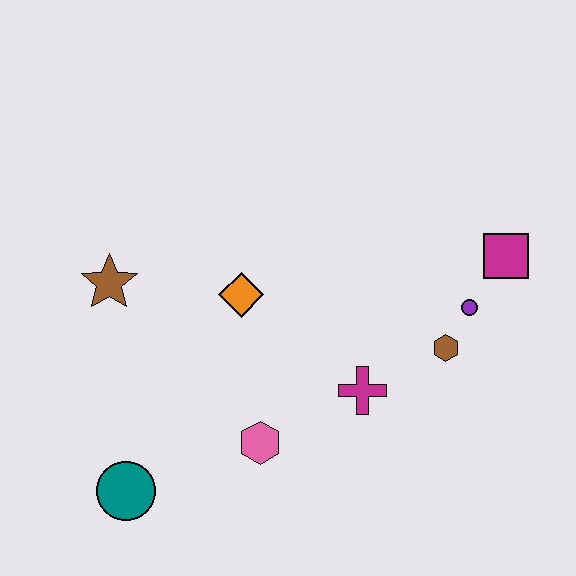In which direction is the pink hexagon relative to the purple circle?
The pink hexagon is to the left of the purple circle.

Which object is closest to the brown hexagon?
The purple circle is closest to the brown hexagon.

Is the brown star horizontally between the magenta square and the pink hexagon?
No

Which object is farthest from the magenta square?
The teal circle is farthest from the magenta square.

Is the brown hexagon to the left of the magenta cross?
No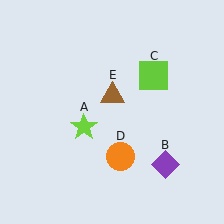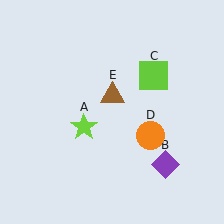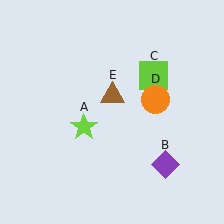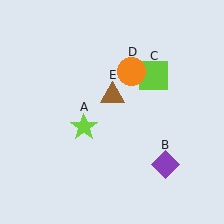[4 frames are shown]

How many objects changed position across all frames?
1 object changed position: orange circle (object D).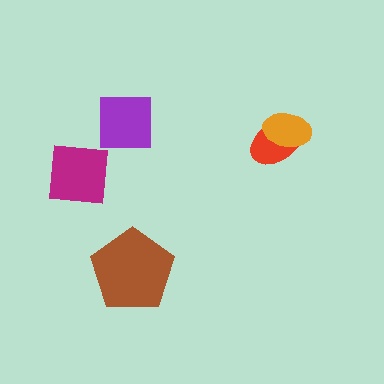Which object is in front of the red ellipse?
The orange ellipse is in front of the red ellipse.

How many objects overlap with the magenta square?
0 objects overlap with the magenta square.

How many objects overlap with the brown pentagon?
0 objects overlap with the brown pentagon.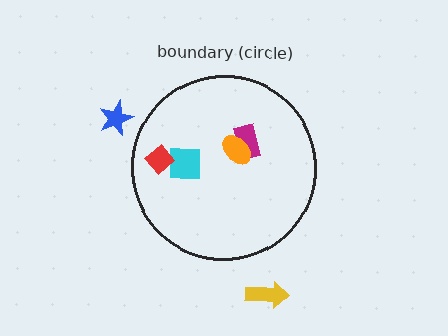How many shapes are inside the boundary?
4 inside, 2 outside.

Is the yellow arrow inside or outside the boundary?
Outside.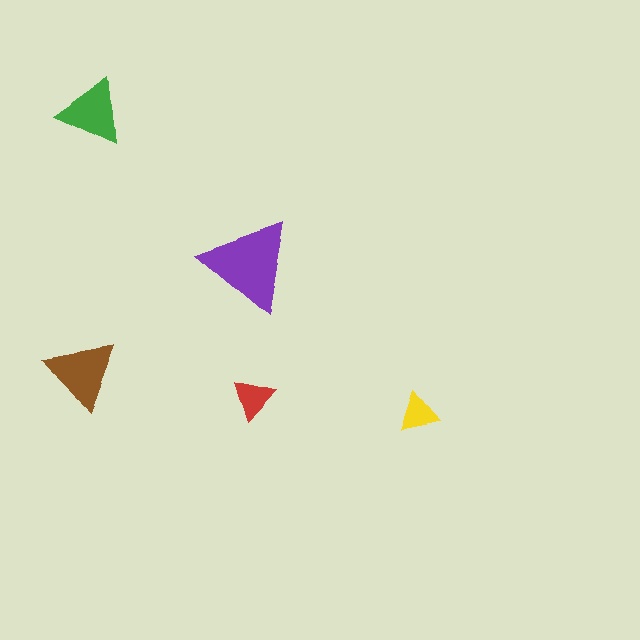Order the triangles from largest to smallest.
the purple one, the brown one, the green one, the red one, the yellow one.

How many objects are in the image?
There are 5 objects in the image.